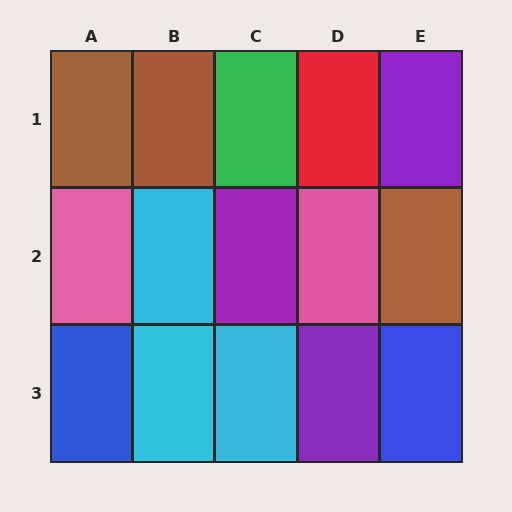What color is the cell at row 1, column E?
Purple.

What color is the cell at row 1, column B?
Brown.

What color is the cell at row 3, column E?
Blue.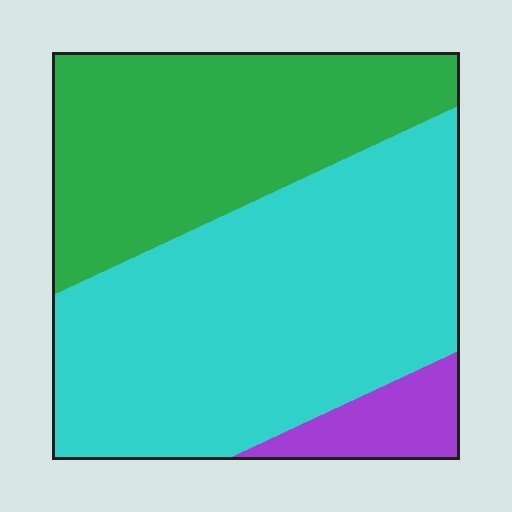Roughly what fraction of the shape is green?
Green covers 36% of the shape.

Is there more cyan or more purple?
Cyan.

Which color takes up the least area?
Purple, at roughly 10%.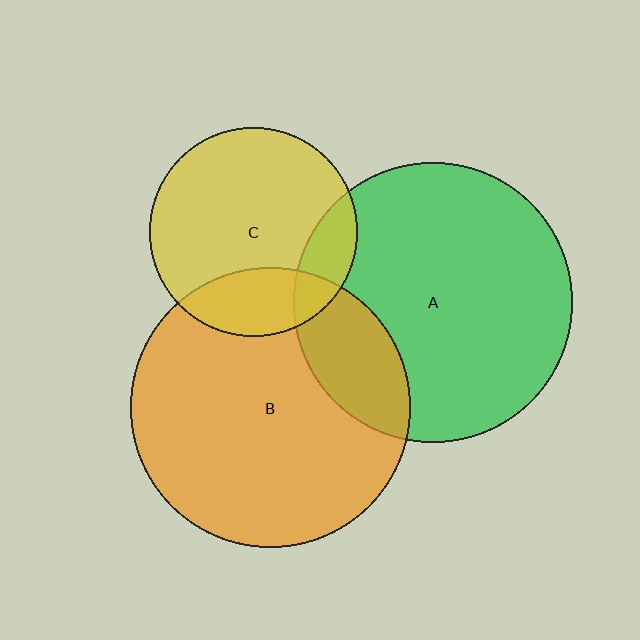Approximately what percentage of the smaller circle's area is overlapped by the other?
Approximately 15%.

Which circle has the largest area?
Circle B (orange).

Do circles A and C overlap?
Yes.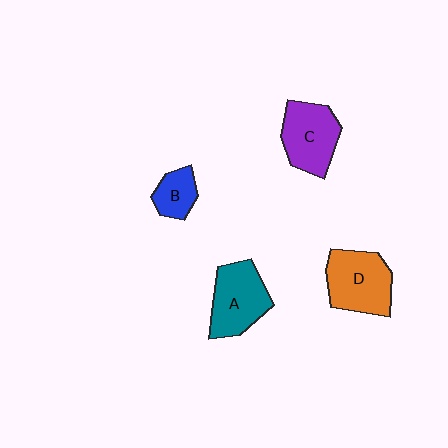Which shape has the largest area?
Shape D (orange).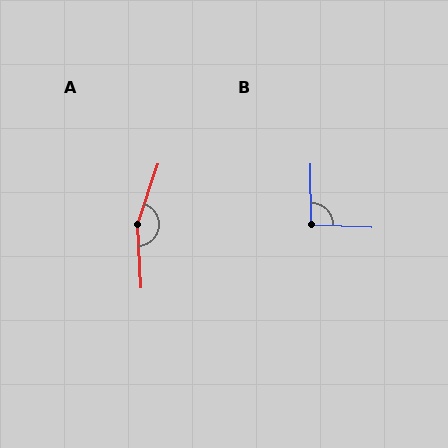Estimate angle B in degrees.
Approximately 93 degrees.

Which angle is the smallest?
B, at approximately 93 degrees.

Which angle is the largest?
A, at approximately 159 degrees.